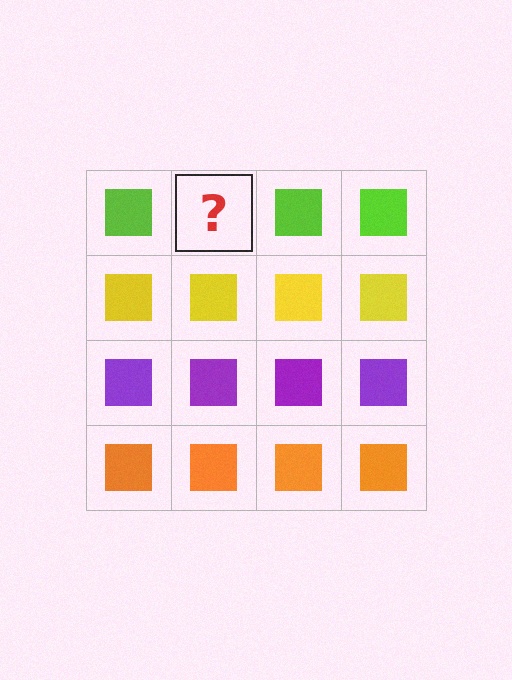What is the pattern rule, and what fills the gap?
The rule is that each row has a consistent color. The gap should be filled with a lime square.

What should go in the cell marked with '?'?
The missing cell should contain a lime square.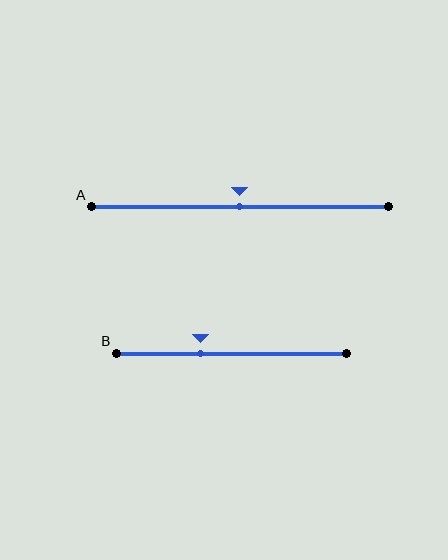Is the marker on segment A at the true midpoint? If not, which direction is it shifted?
Yes, the marker on segment A is at the true midpoint.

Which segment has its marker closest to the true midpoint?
Segment A has its marker closest to the true midpoint.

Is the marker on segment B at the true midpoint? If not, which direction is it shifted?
No, the marker on segment B is shifted to the left by about 13% of the segment length.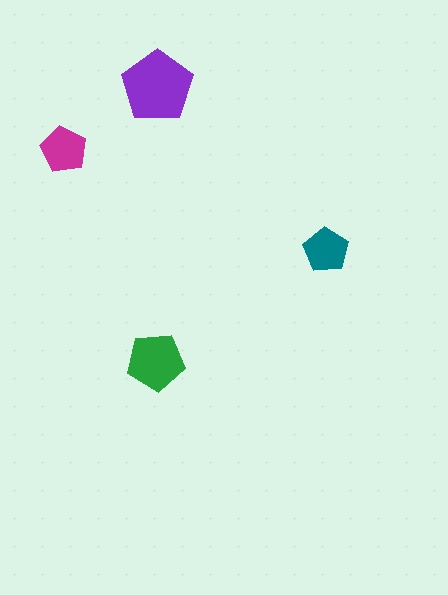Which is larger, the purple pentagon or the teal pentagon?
The purple one.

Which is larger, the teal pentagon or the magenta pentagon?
The magenta one.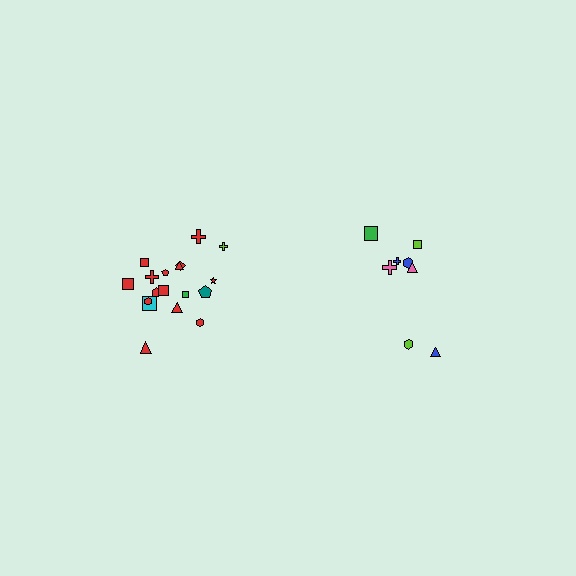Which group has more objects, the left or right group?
The left group.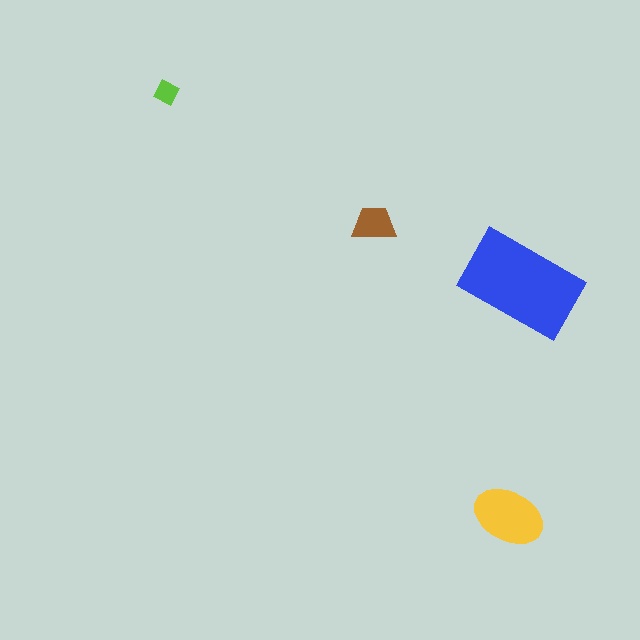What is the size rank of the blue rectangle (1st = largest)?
1st.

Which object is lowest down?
The yellow ellipse is bottommost.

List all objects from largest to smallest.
The blue rectangle, the yellow ellipse, the brown trapezoid, the lime diamond.